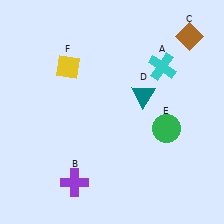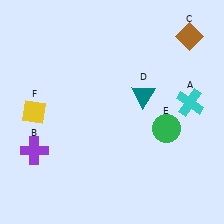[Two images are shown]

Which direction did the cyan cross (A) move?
The cyan cross (A) moved down.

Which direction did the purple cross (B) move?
The purple cross (B) moved left.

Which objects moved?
The objects that moved are: the cyan cross (A), the purple cross (B), the yellow diamond (F).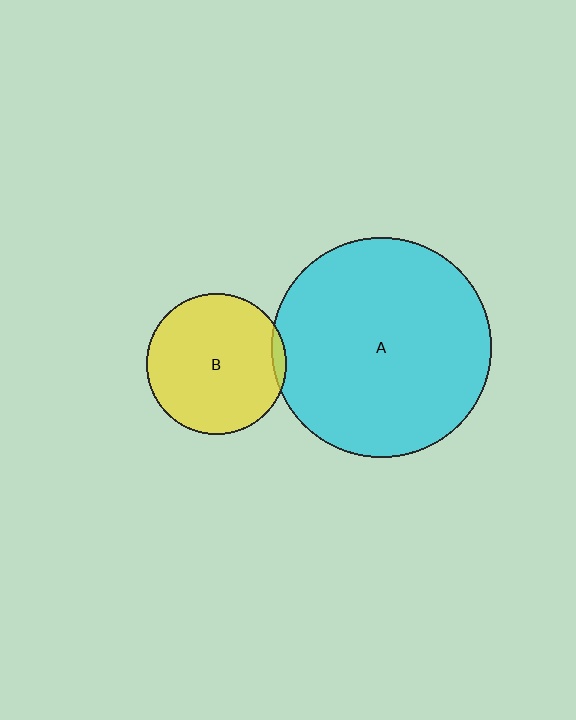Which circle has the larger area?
Circle A (cyan).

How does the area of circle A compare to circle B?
Approximately 2.5 times.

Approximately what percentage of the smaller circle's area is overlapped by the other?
Approximately 5%.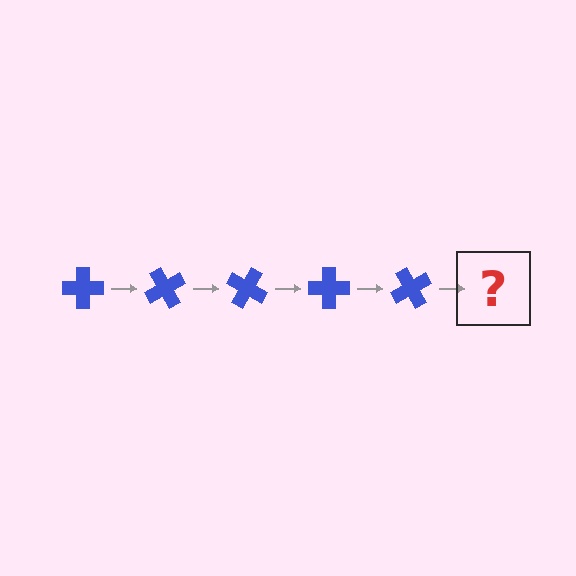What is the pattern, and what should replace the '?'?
The pattern is that the cross rotates 60 degrees each step. The '?' should be a blue cross rotated 300 degrees.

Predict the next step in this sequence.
The next step is a blue cross rotated 300 degrees.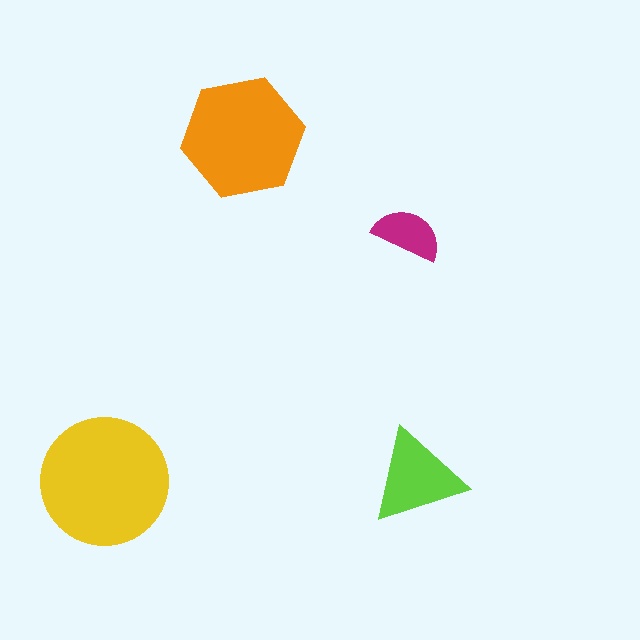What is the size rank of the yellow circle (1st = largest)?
1st.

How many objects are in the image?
There are 4 objects in the image.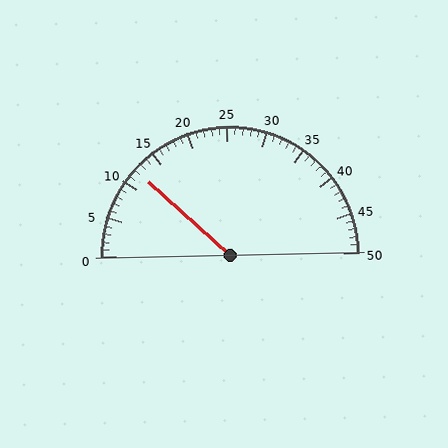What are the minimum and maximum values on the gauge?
The gauge ranges from 0 to 50.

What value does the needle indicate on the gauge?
The needle indicates approximately 12.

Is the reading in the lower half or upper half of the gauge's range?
The reading is in the lower half of the range (0 to 50).